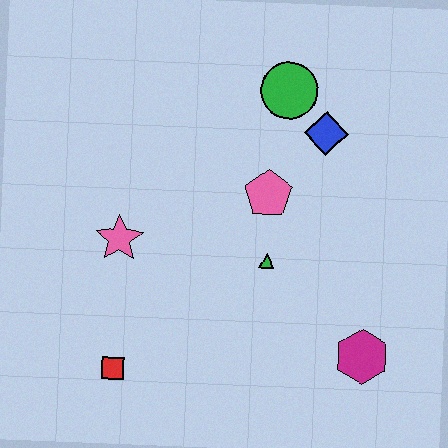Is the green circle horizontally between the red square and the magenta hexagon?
Yes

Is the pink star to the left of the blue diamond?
Yes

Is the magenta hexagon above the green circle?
No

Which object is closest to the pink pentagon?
The green triangle is closest to the pink pentagon.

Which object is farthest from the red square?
The green circle is farthest from the red square.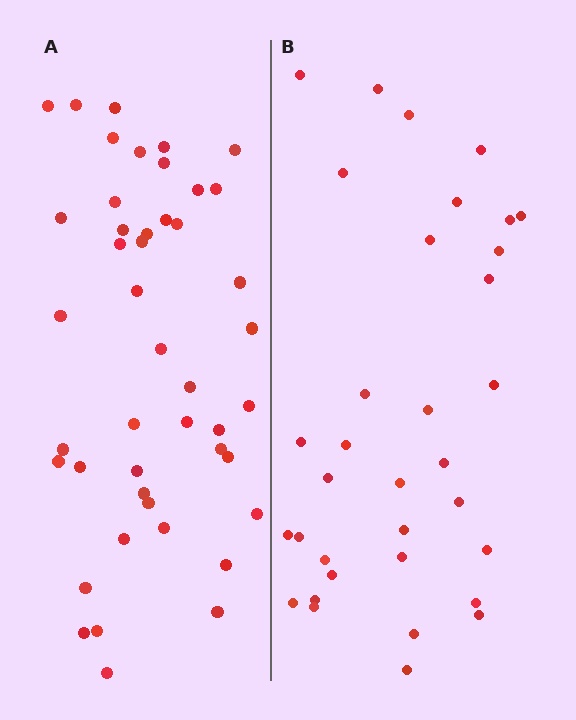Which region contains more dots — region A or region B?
Region A (the left region) has more dots.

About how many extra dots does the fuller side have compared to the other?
Region A has roughly 12 or so more dots than region B.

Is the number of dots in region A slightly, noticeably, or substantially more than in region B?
Region A has noticeably more, but not dramatically so. The ratio is roughly 1.3 to 1.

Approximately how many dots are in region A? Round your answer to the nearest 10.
About 40 dots. (The exact count is 45, which rounds to 40.)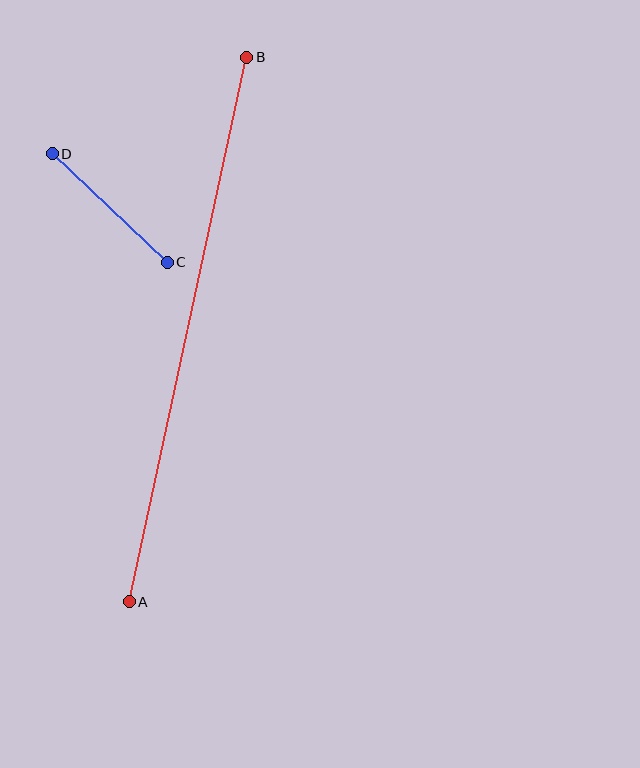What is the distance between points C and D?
The distance is approximately 158 pixels.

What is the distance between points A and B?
The distance is approximately 557 pixels.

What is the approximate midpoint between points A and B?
The midpoint is at approximately (188, 330) pixels.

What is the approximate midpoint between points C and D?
The midpoint is at approximately (110, 208) pixels.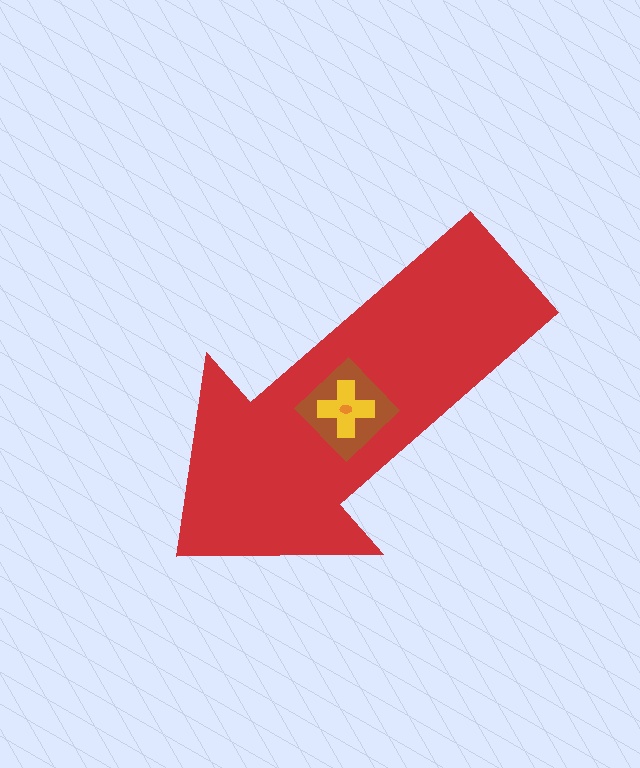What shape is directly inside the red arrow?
The brown diamond.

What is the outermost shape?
The red arrow.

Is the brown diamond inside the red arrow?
Yes.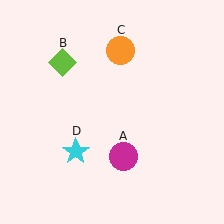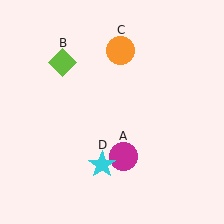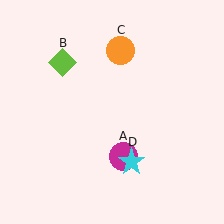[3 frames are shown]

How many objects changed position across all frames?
1 object changed position: cyan star (object D).